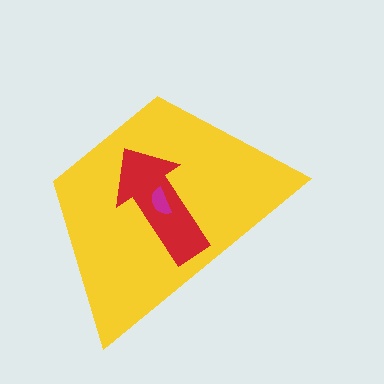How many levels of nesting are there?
3.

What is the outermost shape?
The yellow trapezoid.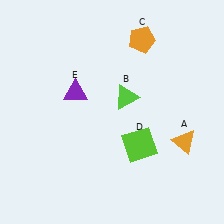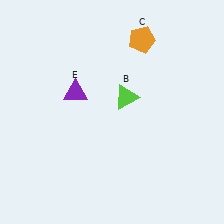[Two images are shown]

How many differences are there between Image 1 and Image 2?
There are 2 differences between the two images.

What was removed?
The lime square (D), the orange triangle (A) were removed in Image 2.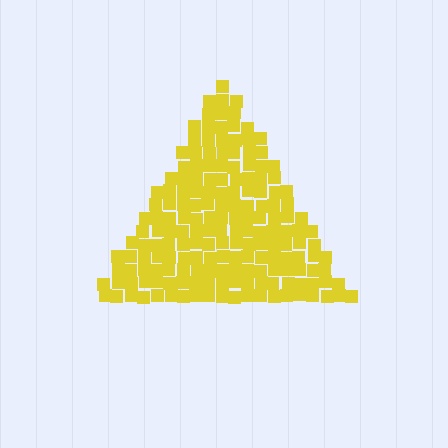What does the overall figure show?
The overall figure shows a triangle.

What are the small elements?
The small elements are squares.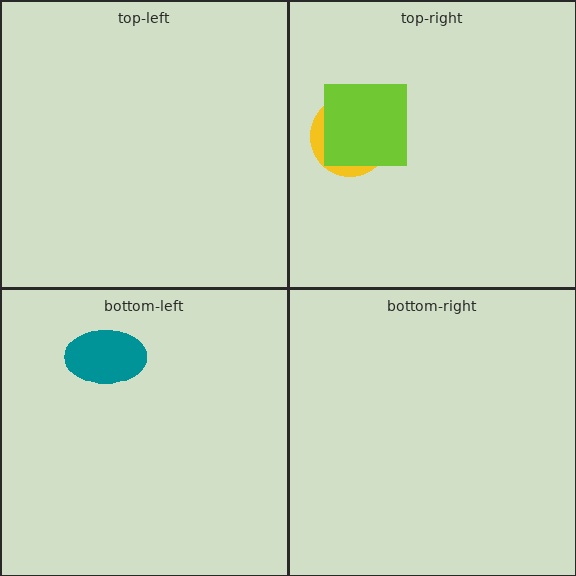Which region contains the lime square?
The top-right region.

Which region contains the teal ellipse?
The bottom-left region.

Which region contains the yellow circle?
The top-right region.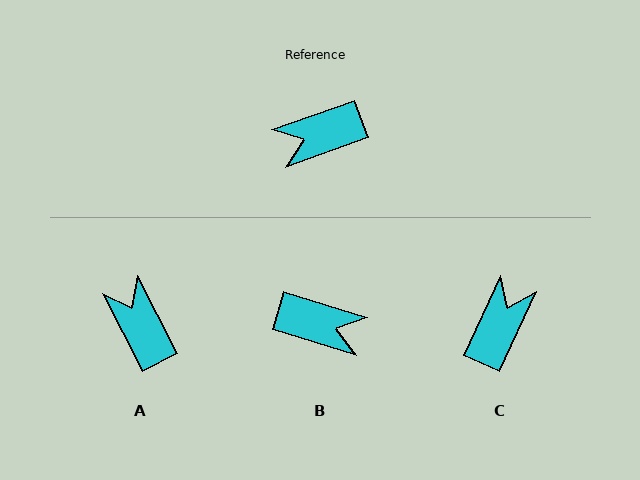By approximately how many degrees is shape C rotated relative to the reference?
Approximately 135 degrees clockwise.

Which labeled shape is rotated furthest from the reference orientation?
B, about 143 degrees away.